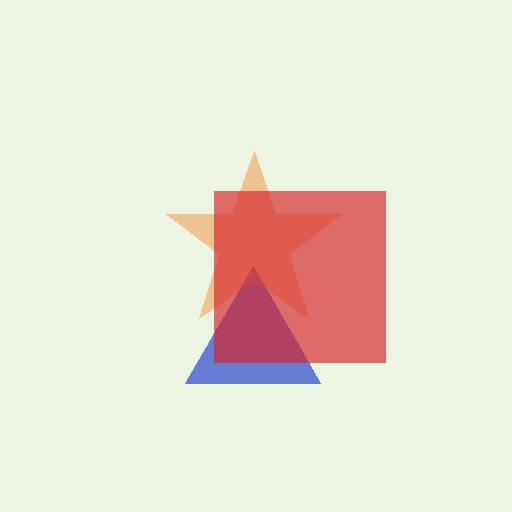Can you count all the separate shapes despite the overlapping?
Yes, there are 3 separate shapes.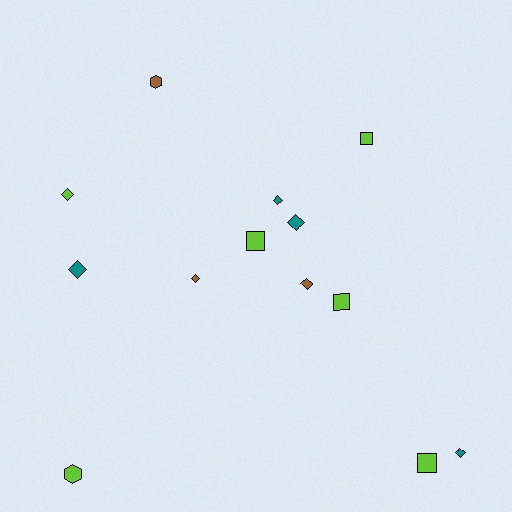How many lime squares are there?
There are 4 lime squares.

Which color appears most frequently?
Lime, with 6 objects.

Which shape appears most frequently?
Diamond, with 7 objects.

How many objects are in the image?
There are 13 objects.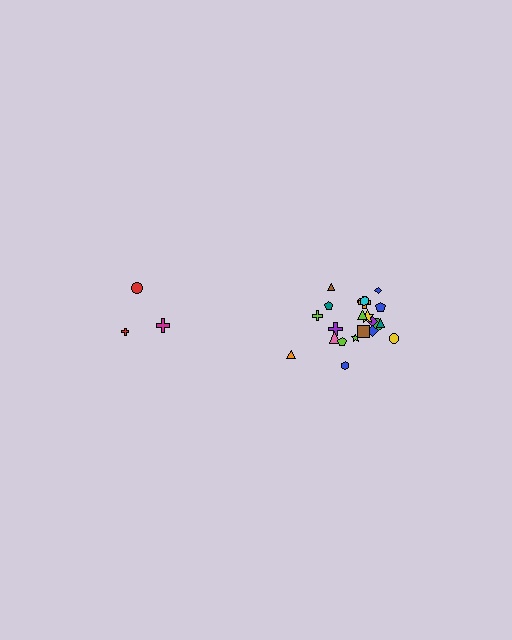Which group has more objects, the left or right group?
The right group.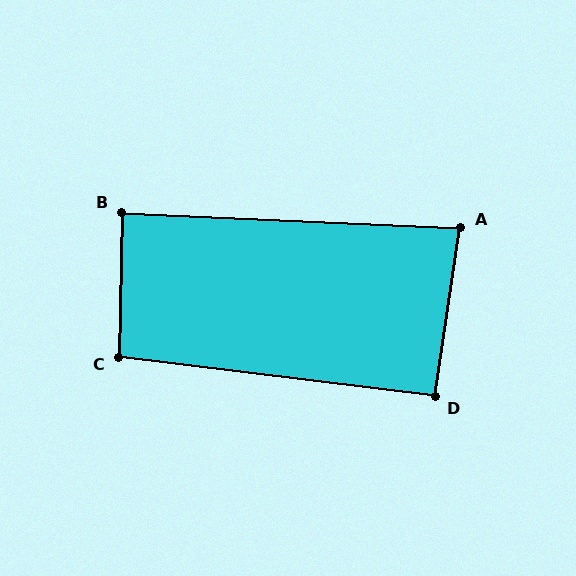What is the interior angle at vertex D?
Approximately 91 degrees (approximately right).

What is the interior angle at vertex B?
Approximately 89 degrees (approximately right).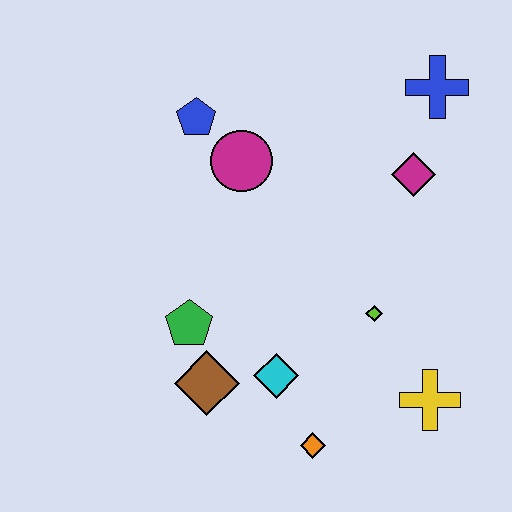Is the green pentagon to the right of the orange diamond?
No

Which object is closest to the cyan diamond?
The brown diamond is closest to the cyan diamond.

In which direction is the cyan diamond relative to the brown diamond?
The cyan diamond is to the right of the brown diamond.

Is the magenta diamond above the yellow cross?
Yes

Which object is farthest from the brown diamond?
The blue cross is farthest from the brown diamond.